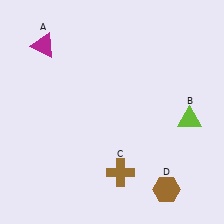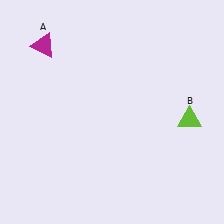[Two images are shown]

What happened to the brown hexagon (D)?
The brown hexagon (D) was removed in Image 2. It was in the bottom-right area of Image 1.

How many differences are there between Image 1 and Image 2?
There are 2 differences between the two images.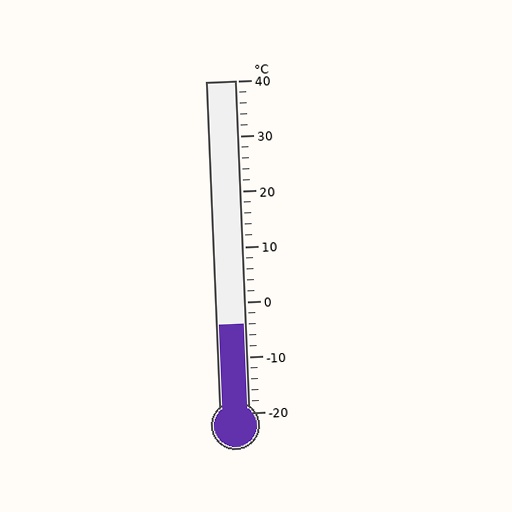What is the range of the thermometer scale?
The thermometer scale ranges from -20°C to 40°C.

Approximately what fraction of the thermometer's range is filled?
The thermometer is filled to approximately 25% of its range.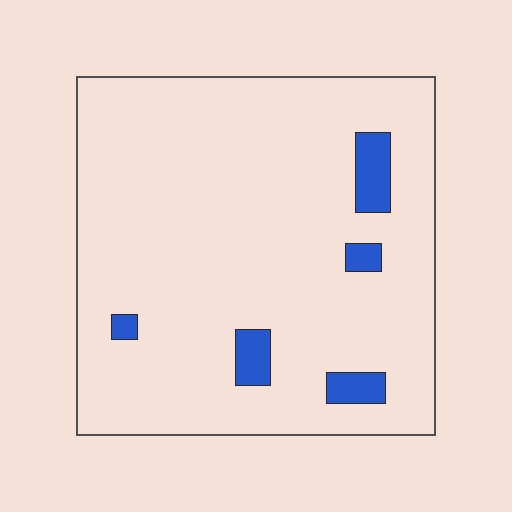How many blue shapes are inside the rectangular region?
5.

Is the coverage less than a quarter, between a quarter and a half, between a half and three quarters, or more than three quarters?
Less than a quarter.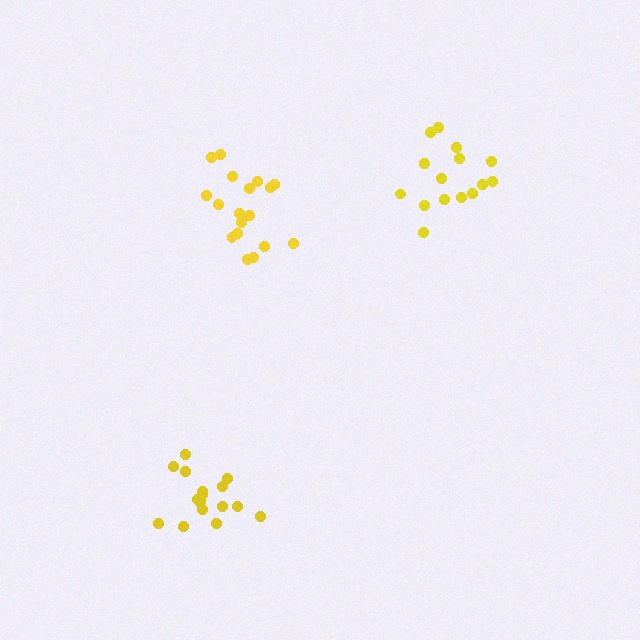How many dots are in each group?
Group 1: 18 dots, Group 2: 15 dots, Group 3: 17 dots (50 total).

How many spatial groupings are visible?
There are 3 spatial groupings.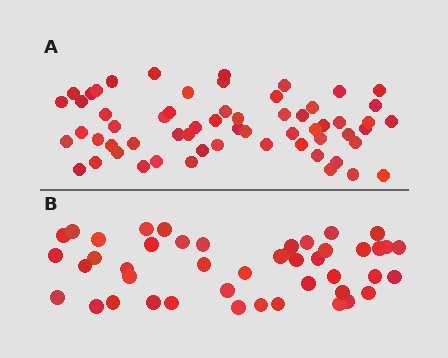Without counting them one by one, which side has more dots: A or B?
Region A (the top region) has more dots.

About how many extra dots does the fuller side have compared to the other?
Region A has approximately 15 more dots than region B.